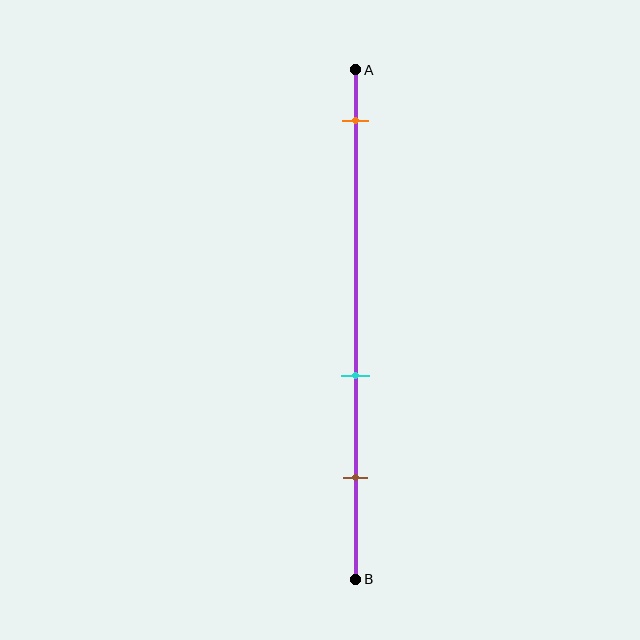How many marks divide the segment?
There are 3 marks dividing the segment.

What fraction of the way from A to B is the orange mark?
The orange mark is approximately 10% (0.1) of the way from A to B.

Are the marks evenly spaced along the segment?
No, the marks are not evenly spaced.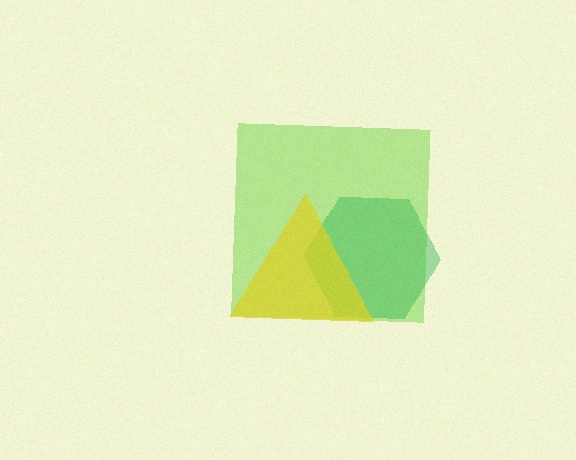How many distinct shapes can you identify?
There are 3 distinct shapes: a lime square, a green hexagon, a yellow triangle.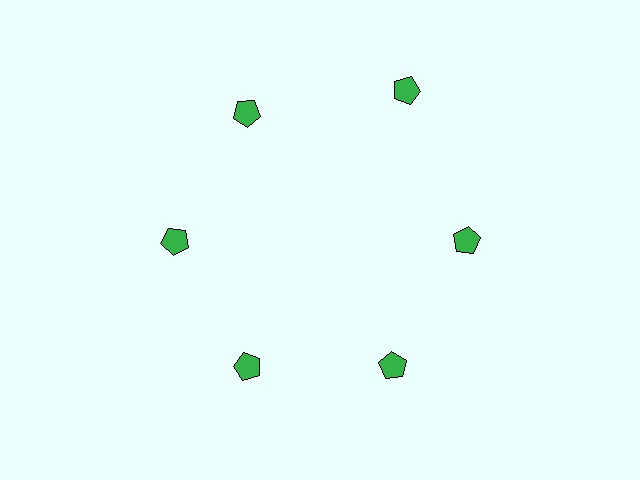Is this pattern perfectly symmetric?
No. The 6 green pentagons are arranged in a ring, but one element near the 1 o'clock position is pushed outward from the center, breaking the 6-fold rotational symmetry.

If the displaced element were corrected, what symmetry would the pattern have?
It would have 6-fold rotational symmetry — the pattern would map onto itself every 60 degrees.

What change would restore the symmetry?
The symmetry would be restored by moving it inward, back onto the ring so that all 6 pentagons sit at equal angles and equal distance from the center.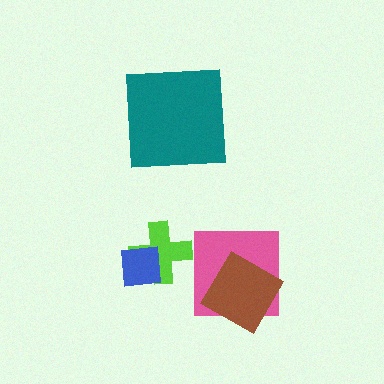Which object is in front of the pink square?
The brown diamond is in front of the pink square.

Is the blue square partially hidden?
No, no other shape covers it.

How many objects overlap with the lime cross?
1 object overlaps with the lime cross.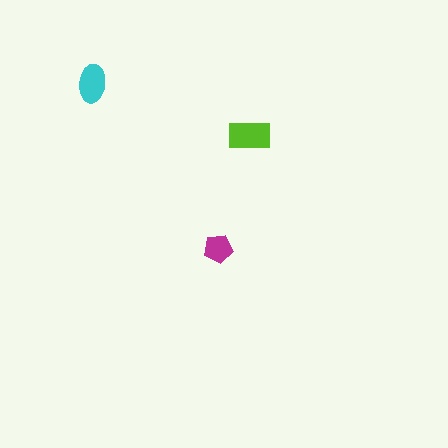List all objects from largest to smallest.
The lime rectangle, the cyan ellipse, the magenta pentagon.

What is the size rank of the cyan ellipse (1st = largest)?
2nd.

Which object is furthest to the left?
The cyan ellipse is leftmost.